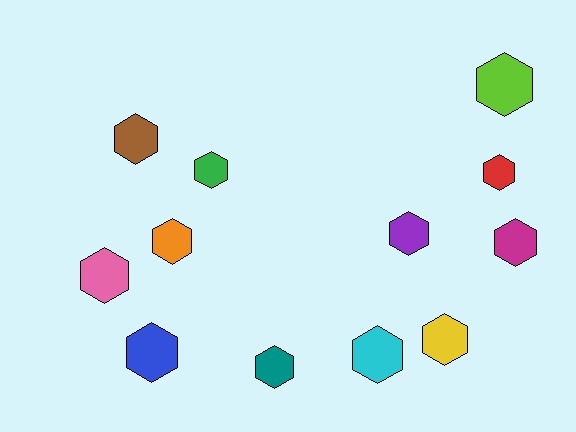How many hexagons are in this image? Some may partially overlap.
There are 12 hexagons.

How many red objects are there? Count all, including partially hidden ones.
There is 1 red object.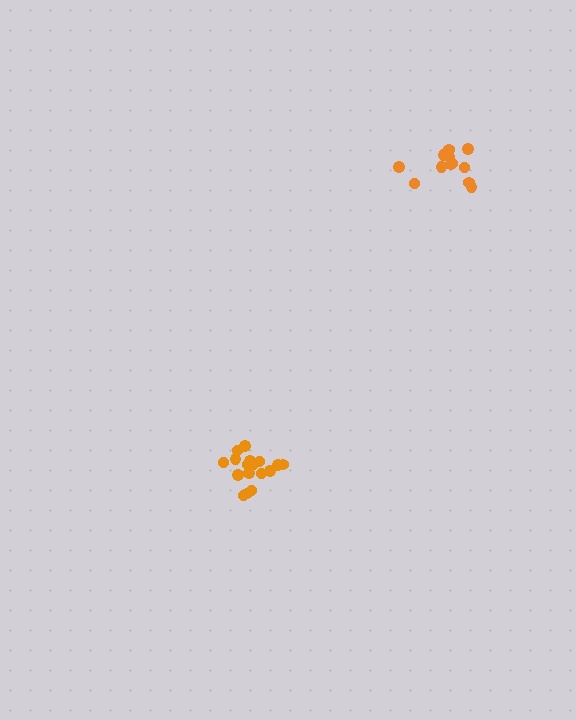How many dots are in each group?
Group 1: 17 dots, Group 2: 12 dots (29 total).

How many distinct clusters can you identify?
There are 2 distinct clusters.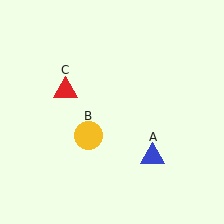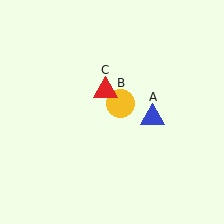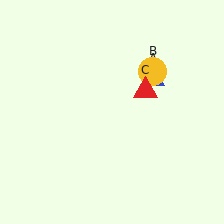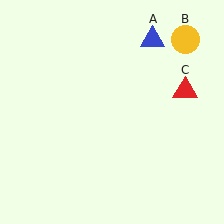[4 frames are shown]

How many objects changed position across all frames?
3 objects changed position: blue triangle (object A), yellow circle (object B), red triangle (object C).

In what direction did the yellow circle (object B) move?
The yellow circle (object B) moved up and to the right.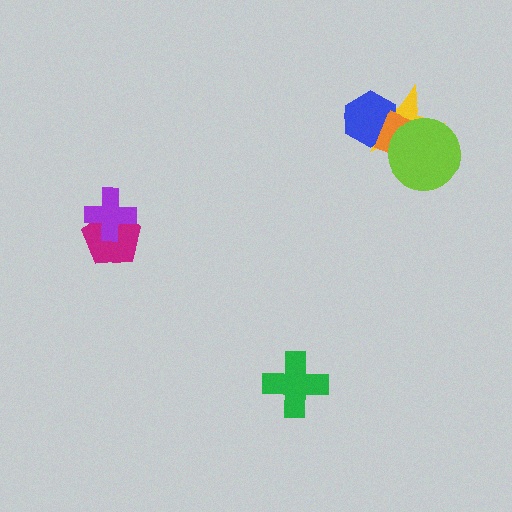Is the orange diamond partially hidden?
Yes, it is partially covered by another shape.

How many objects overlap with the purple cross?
1 object overlaps with the purple cross.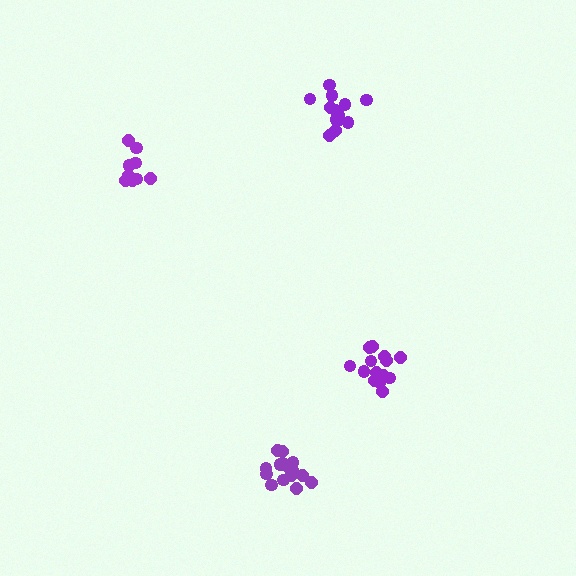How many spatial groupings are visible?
There are 4 spatial groupings.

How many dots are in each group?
Group 1: 14 dots, Group 2: 9 dots, Group 3: 13 dots, Group 4: 15 dots (51 total).